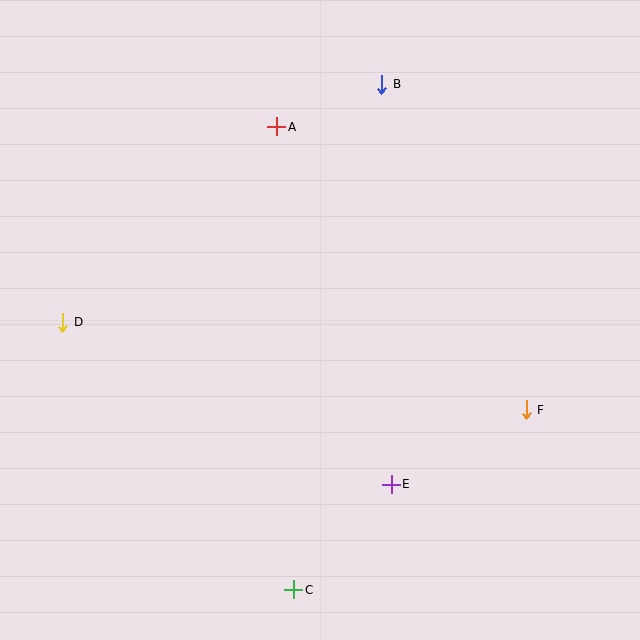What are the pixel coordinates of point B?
Point B is at (382, 84).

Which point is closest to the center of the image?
Point E at (391, 484) is closest to the center.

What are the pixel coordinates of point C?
Point C is at (294, 590).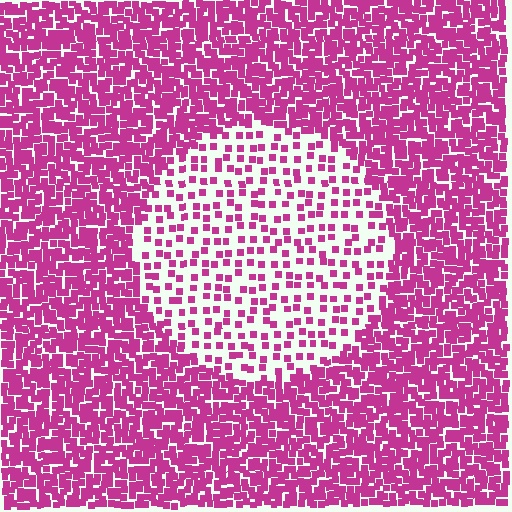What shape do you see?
I see a circle.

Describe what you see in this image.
The image contains small magenta elements arranged at two different densities. A circle-shaped region is visible where the elements are less densely packed than the surrounding area.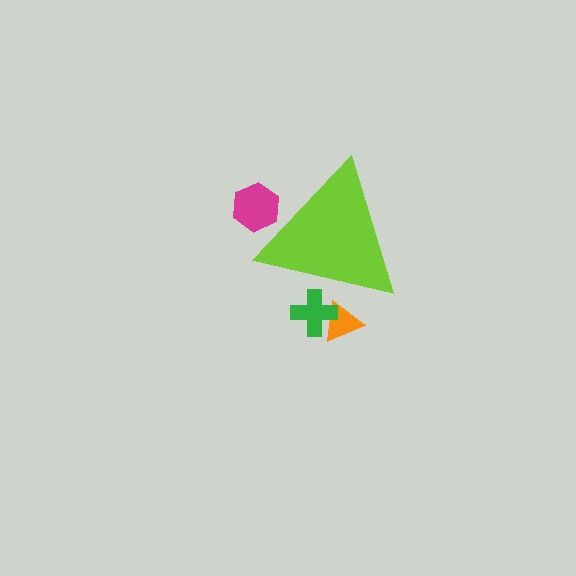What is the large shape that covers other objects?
A lime triangle.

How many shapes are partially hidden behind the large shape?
3 shapes are partially hidden.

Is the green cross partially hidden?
Yes, the green cross is partially hidden behind the lime triangle.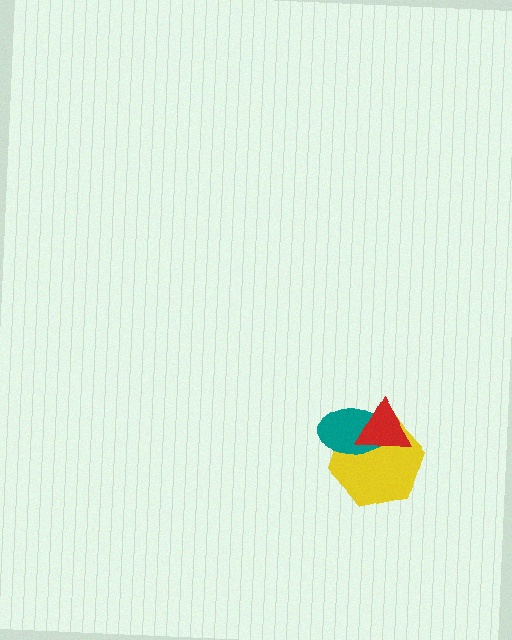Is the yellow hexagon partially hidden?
Yes, it is partially covered by another shape.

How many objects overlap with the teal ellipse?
2 objects overlap with the teal ellipse.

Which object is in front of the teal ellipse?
The red triangle is in front of the teal ellipse.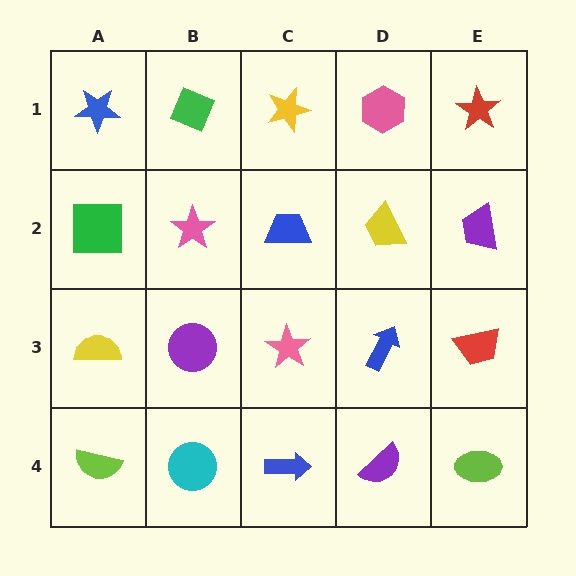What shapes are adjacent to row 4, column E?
A red trapezoid (row 3, column E), a purple semicircle (row 4, column D).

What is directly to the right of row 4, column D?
A lime ellipse.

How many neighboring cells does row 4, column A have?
2.